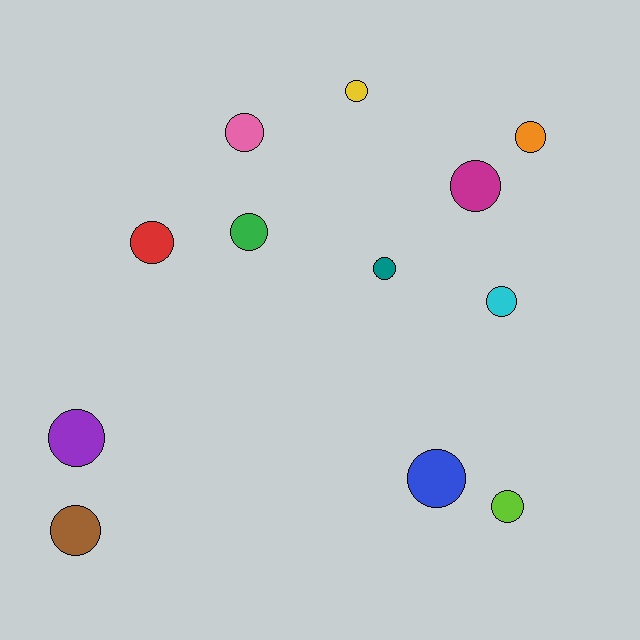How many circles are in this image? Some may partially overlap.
There are 12 circles.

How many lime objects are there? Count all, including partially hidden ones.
There is 1 lime object.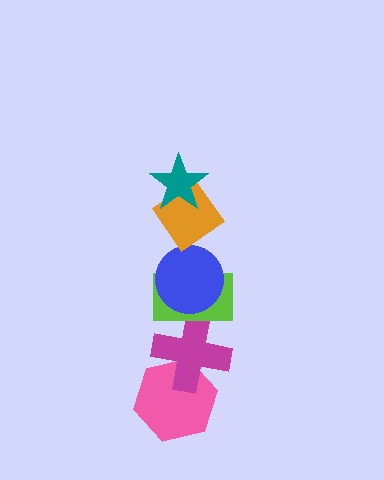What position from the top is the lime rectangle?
The lime rectangle is 4th from the top.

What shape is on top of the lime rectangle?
The blue circle is on top of the lime rectangle.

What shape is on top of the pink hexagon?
The magenta cross is on top of the pink hexagon.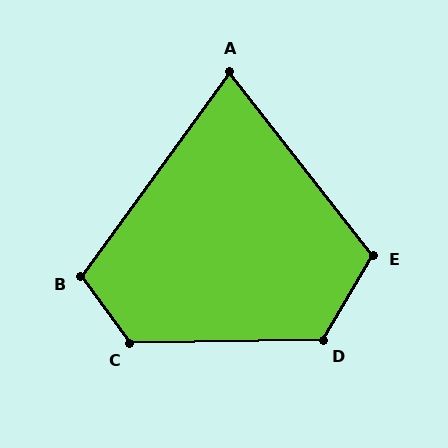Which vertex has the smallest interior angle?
A, at approximately 74 degrees.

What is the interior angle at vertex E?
Approximately 111 degrees (obtuse).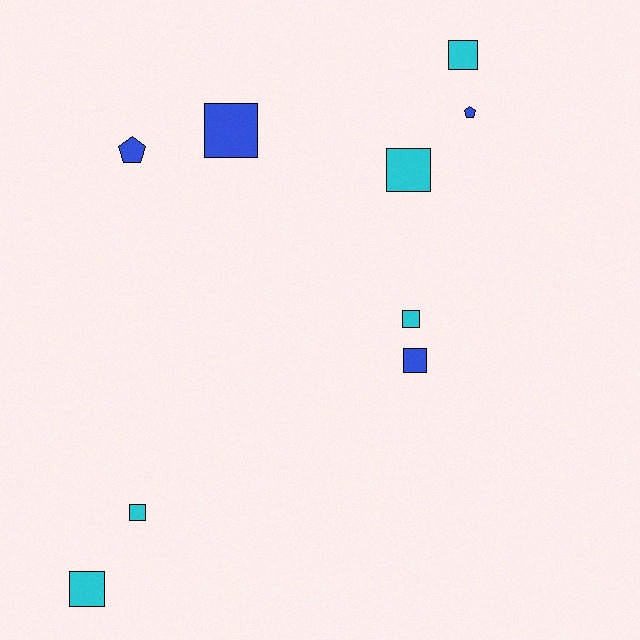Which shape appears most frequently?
Square, with 7 objects.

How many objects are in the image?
There are 9 objects.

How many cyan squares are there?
There are 5 cyan squares.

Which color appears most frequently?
Cyan, with 5 objects.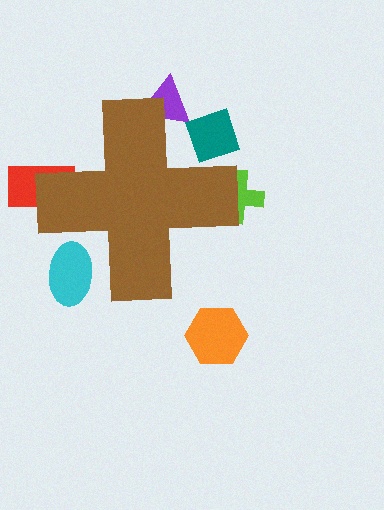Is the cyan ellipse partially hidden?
Yes, the cyan ellipse is partially hidden behind the brown cross.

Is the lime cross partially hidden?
Yes, the lime cross is partially hidden behind the brown cross.